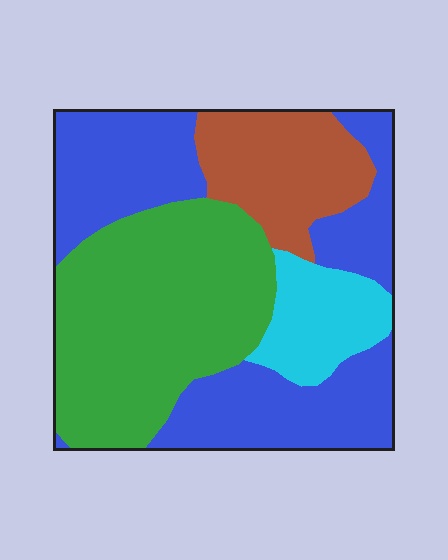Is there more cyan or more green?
Green.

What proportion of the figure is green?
Green covers 36% of the figure.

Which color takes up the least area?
Cyan, at roughly 10%.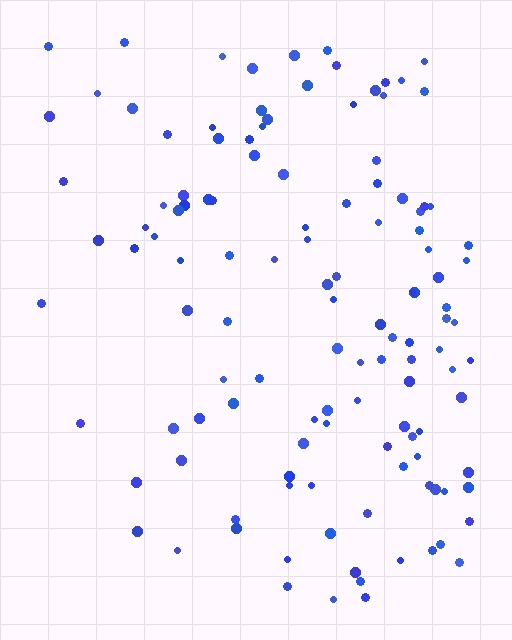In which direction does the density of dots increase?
From left to right, with the right side densest.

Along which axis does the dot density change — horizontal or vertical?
Horizontal.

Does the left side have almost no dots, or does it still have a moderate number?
Still a moderate number, just noticeably fewer than the right.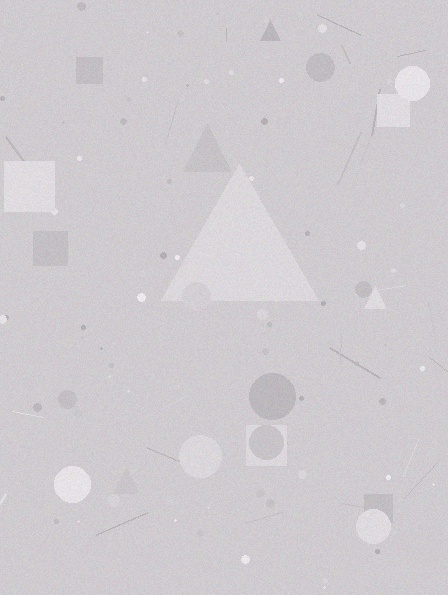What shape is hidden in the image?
A triangle is hidden in the image.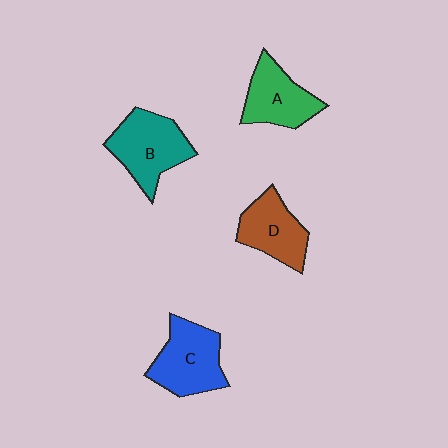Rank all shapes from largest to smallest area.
From largest to smallest: B (teal), C (blue), A (green), D (brown).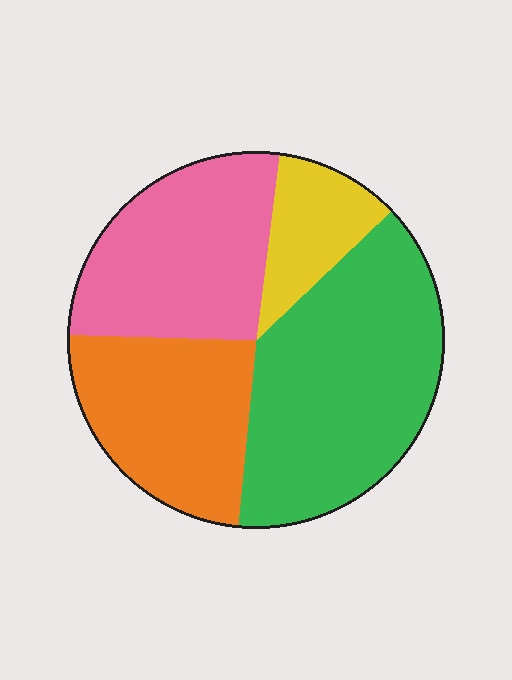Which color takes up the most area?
Green, at roughly 40%.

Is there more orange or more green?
Green.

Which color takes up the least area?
Yellow, at roughly 10%.